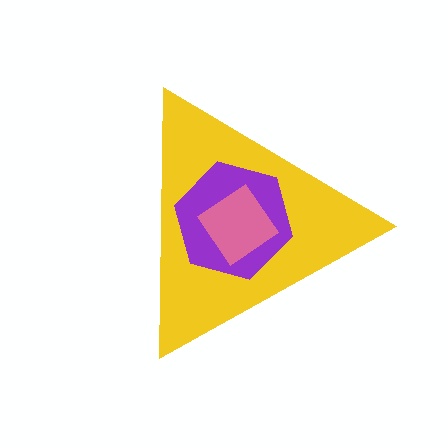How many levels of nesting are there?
3.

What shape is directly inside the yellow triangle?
The purple hexagon.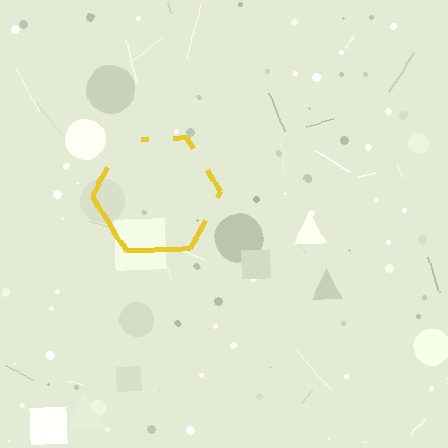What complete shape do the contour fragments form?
The contour fragments form a hexagon.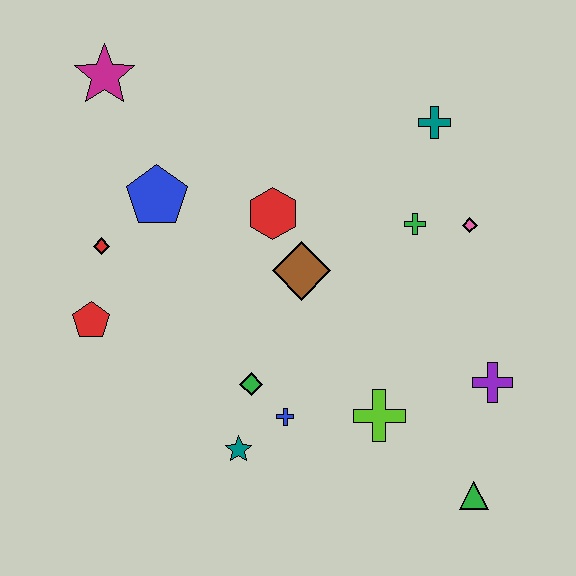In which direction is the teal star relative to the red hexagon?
The teal star is below the red hexagon.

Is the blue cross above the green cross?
No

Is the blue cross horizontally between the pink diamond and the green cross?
No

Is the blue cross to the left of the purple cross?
Yes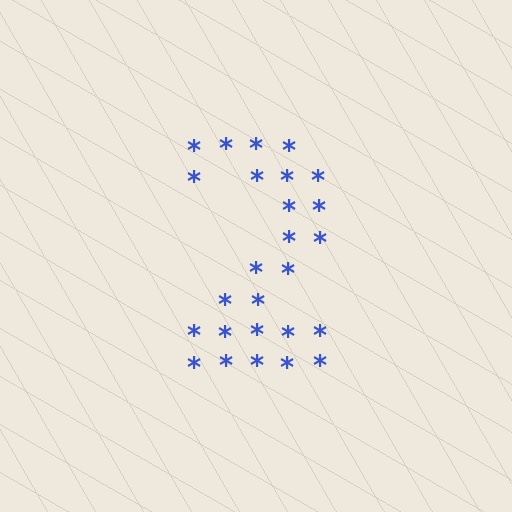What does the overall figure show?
The overall figure shows the digit 2.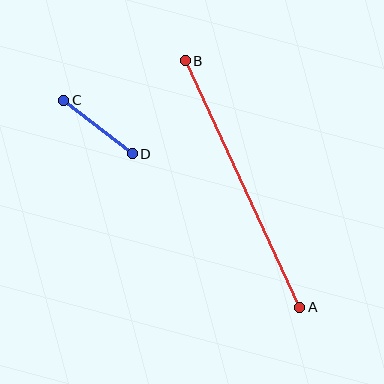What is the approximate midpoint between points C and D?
The midpoint is at approximately (98, 127) pixels.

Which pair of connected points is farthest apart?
Points A and B are farthest apart.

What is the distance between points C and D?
The distance is approximately 87 pixels.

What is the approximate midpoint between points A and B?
The midpoint is at approximately (242, 184) pixels.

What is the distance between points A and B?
The distance is approximately 272 pixels.